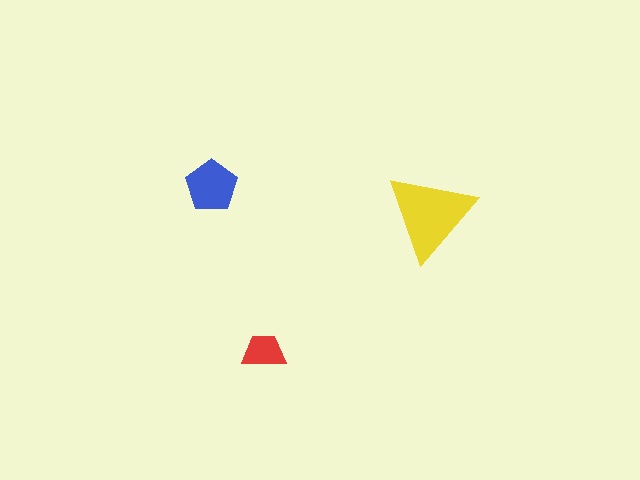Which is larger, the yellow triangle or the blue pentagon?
The yellow triangle.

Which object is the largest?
The yellow triangle.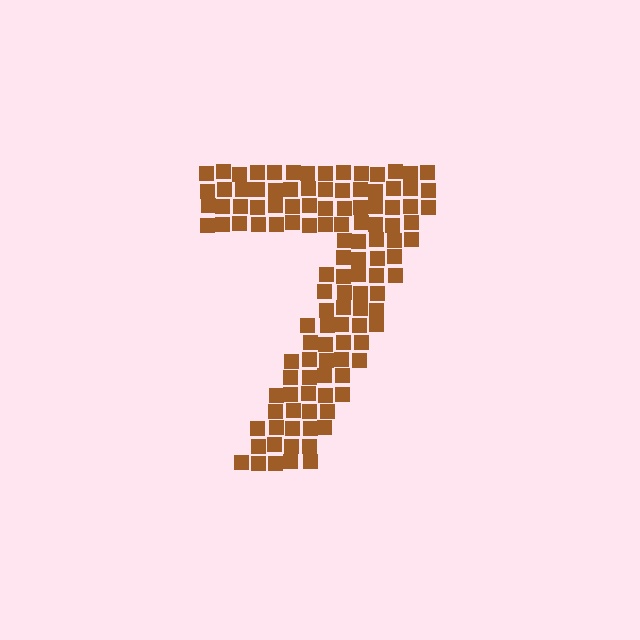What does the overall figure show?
The overall figure shows the digit 7.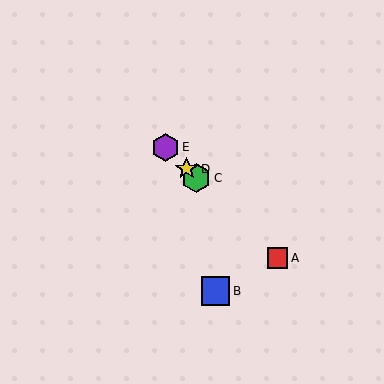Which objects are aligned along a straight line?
Objects A, C, D, E are aligned along a straight line.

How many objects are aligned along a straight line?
4 objects (A, C, D, E) are aligned along a straight line.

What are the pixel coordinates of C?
Object C is at (196, 178).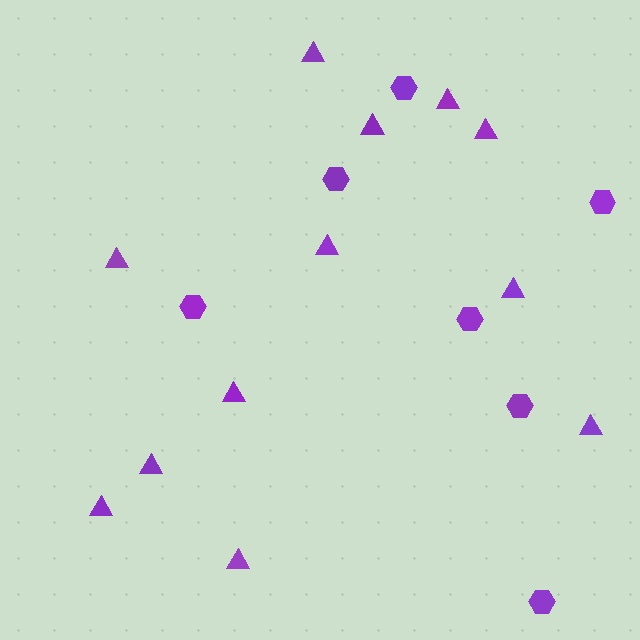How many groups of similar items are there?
There are 2 groups: one group of triangles (12) and one group of hexagons (7).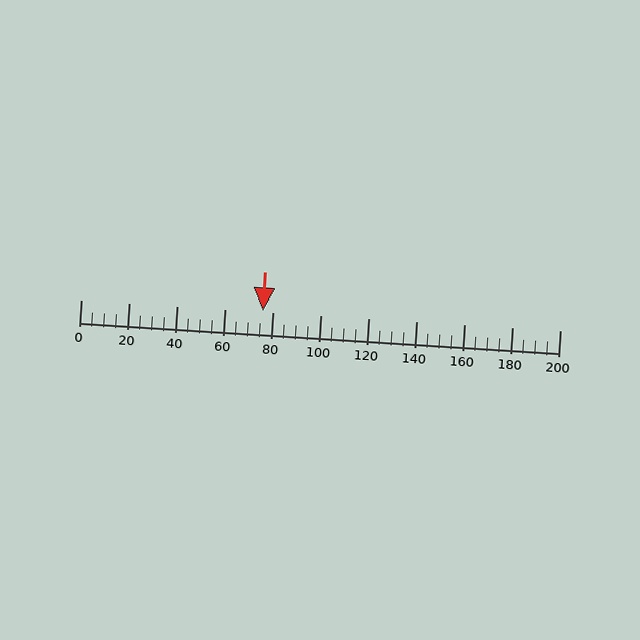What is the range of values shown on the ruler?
The ruler shows values from 0 to 200.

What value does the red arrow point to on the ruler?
The red arrow points to approximately 76.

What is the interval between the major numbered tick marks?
The major tick marks are spaced 20 units apart.